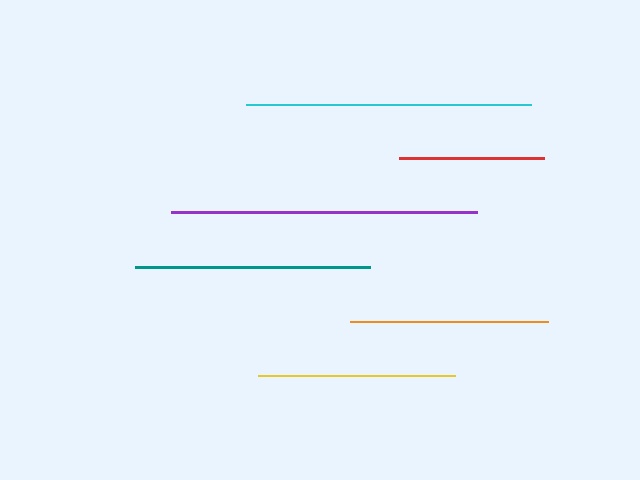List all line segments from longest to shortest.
From longest to shortest: purple, cyan, teal, orange, yellow, red.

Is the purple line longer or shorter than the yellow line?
The purple line is longer than the yellow line.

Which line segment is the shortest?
The red line is the shortest at approximately 145 pixels.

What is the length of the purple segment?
The purple segment is approximately 305 pixels long.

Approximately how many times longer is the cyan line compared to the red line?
The cyan line is approximately 2.0 times the length of the red line.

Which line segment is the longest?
The purple line is the longest at approximately 305 pixels.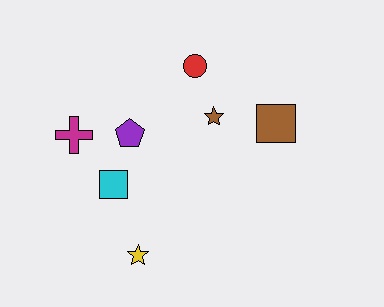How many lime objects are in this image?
There are no lime objects.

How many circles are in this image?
There is 1 circle.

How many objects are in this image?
There are 7 objects.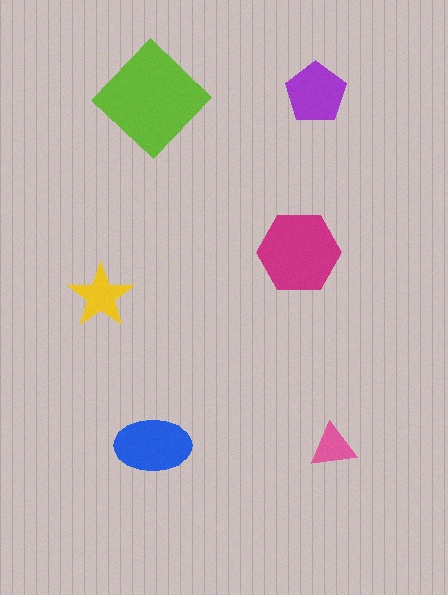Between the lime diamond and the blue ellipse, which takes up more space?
The lime diamond.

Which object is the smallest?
The pink triangle.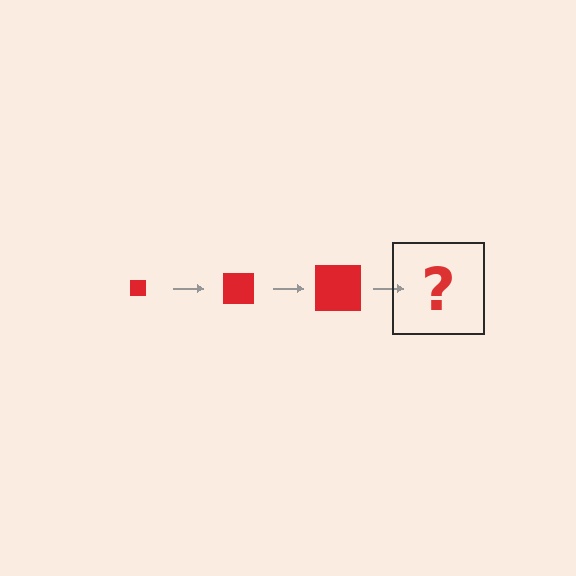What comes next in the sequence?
The next element should be a red square, larger than the previous one.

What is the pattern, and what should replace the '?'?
The pattern is that the square gets progressively larger each step. The '?' should be a red square, larger than the previous one.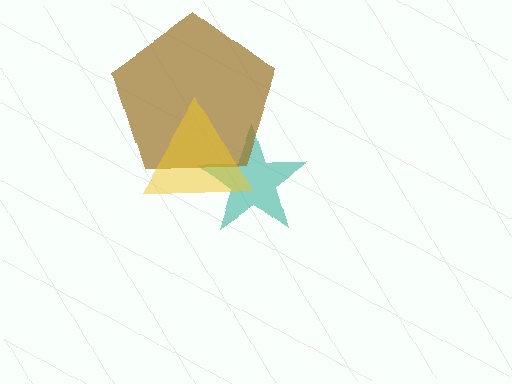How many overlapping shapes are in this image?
There are 3 overlapping shapes in the image.